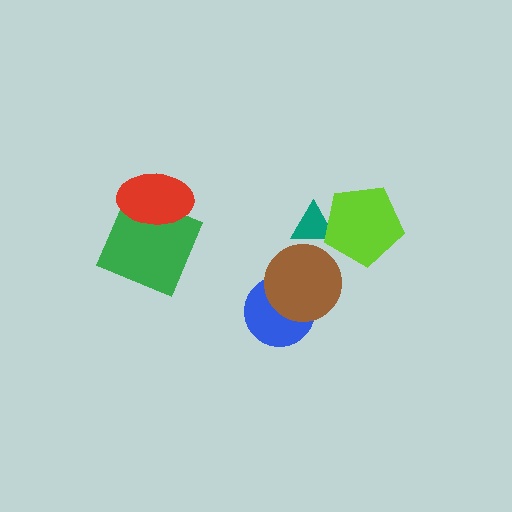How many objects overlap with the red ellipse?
1 object overlaps with the red ellipse.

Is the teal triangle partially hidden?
Yes, it is partially covered by another shape.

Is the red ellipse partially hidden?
No, no other shape covers it.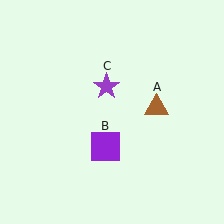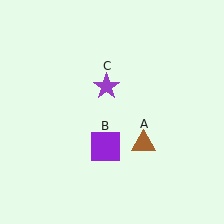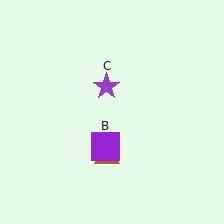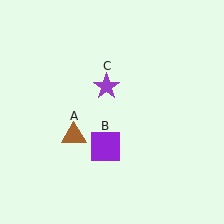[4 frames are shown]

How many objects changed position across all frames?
1 object changed position: brown triangle (object A).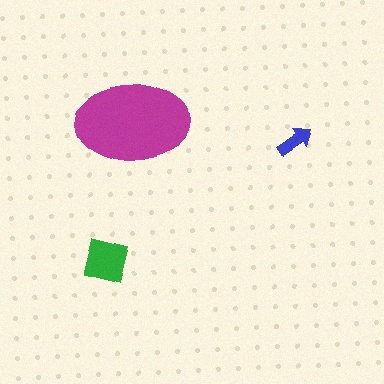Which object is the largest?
The magenta ellipse.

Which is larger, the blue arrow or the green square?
The green square.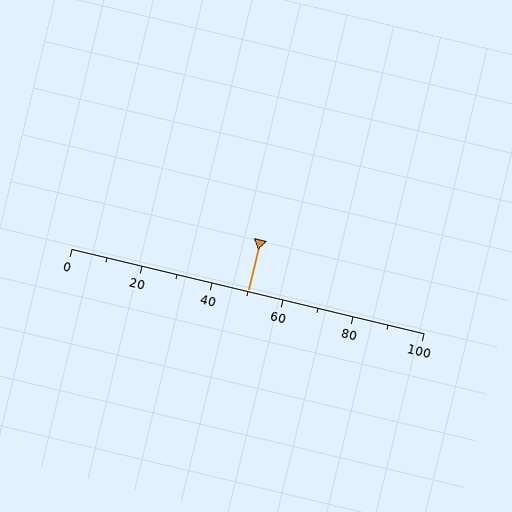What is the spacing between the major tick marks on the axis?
The major ticks are spaced 20 apart.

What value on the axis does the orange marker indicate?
The marker indicates approximately 50.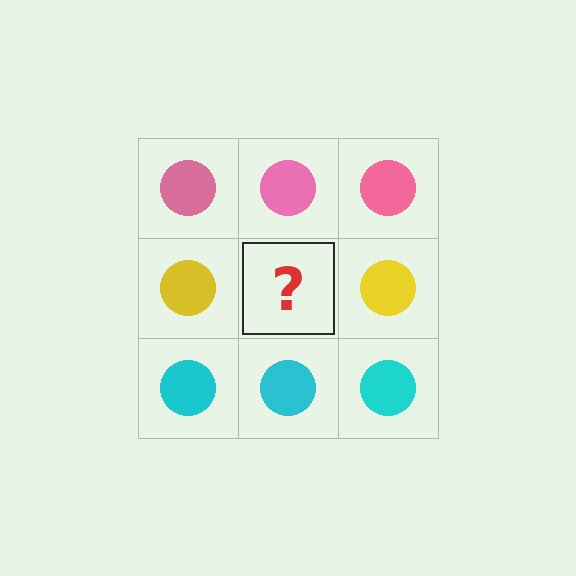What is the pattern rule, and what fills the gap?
The rule is that each row has a consistent color. The gap should be filled with a yellow circle.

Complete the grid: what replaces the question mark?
The question mark should be replaced with a yellow circle.